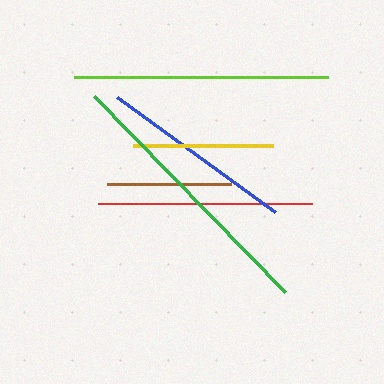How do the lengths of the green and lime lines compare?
The green and lime lines are approximately the same length.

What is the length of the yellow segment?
The yellow segment is approximately 139 pixels long.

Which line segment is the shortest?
The brown line is the shortest at approximately 124 pixels.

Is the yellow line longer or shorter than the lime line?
The lime line is longer than the yellow line.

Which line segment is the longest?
The green line is the longest at approximately 275 pixels.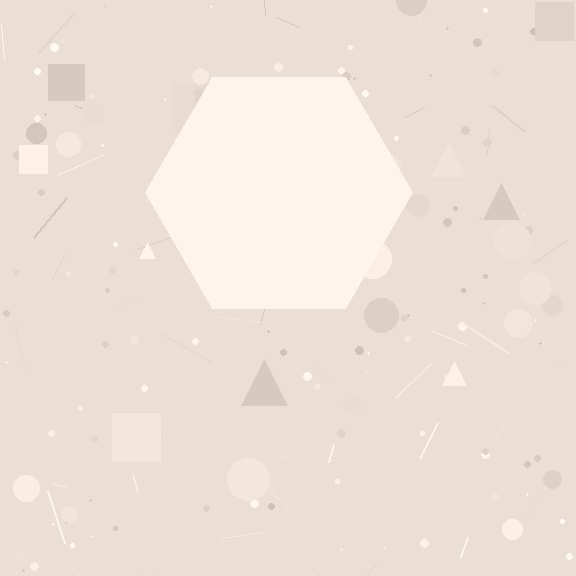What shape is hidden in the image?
A hexagon is hidden in the image.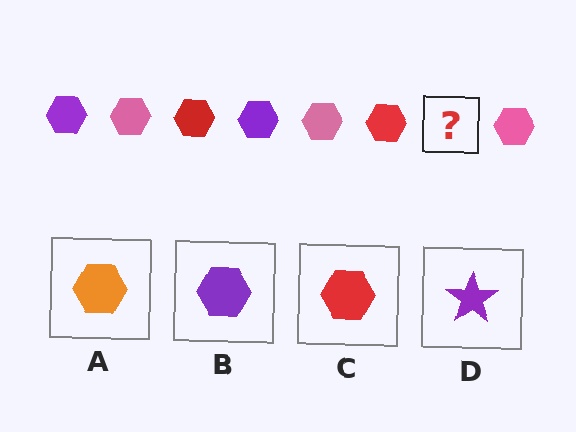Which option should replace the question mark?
Option B.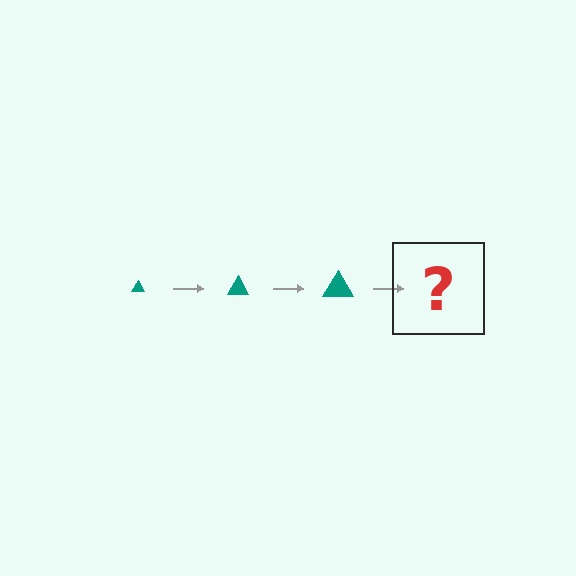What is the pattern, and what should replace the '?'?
The pattern is that the triangle gets progressively larger each step. The '?' should be a teal triangle, larger than the previous one.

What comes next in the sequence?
The next element should be a teal triangle, larger than the previous one.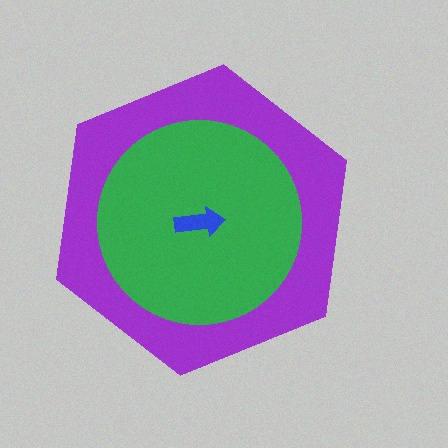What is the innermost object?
The blue arrow.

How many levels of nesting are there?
3.